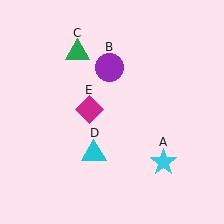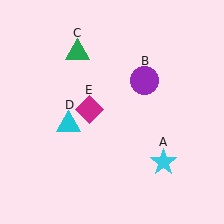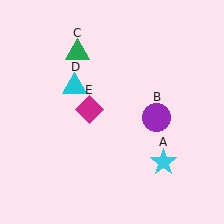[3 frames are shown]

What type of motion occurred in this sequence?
The purple circle (object B), cyan triangle (object D) rotated clockwise around the center of the scene.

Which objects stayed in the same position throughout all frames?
Cyan star (object A) and green triangle (object C) and magenta diamond (object E) remained stationary.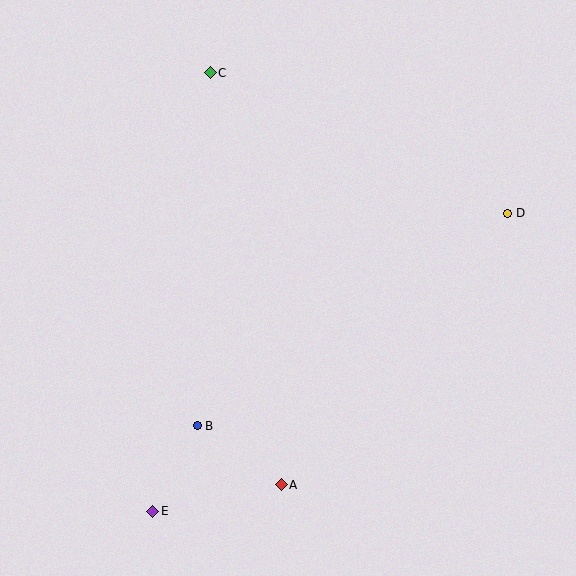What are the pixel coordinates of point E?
Point E is at (153, 511).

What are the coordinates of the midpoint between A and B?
The midpoint between A and B is at (239, 455).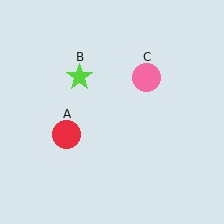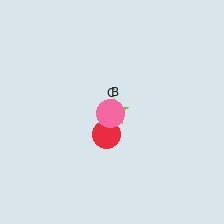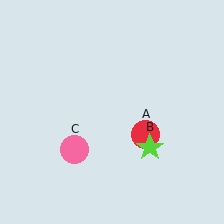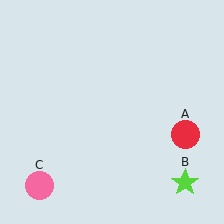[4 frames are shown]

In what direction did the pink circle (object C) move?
The pink circle (object C) moved down and to the left.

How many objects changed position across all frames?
3 objects changed position: red circle (object A), lime star (object B), pink circle (object C).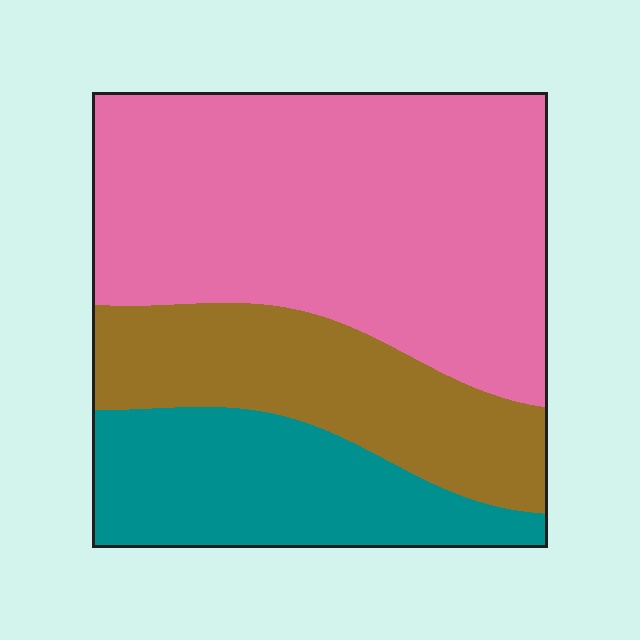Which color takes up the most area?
Pink, at roughly 55%.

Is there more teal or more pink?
Pink.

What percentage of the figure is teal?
Teal takes up about one quarter (1/4) of the figure.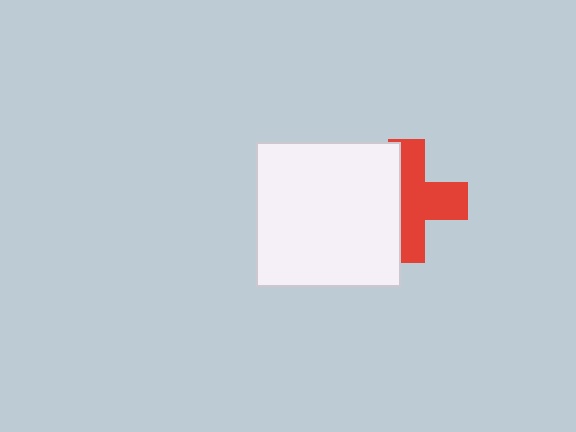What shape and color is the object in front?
The object in front is a white square.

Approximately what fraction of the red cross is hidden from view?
Roughly 42% of the red cross is hidden behind the white square.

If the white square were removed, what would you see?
You would see the complete red cross.